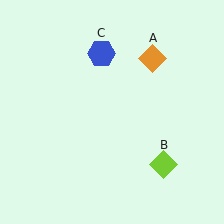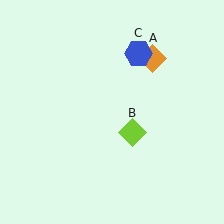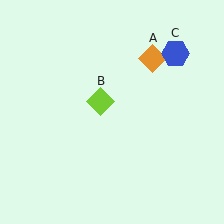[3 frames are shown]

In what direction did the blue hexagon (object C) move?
The blue hexagon (object C) moved right.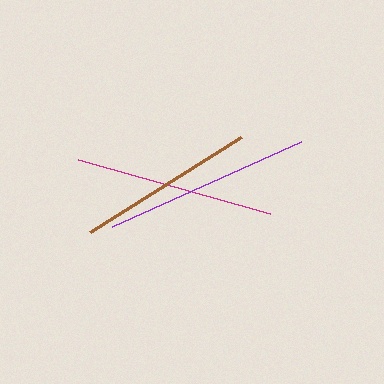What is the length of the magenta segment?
The magenta segment is approximately 200 pixels long.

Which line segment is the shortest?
The brown line is the shortest at approximately 178 pixels.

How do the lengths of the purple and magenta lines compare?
The purple and magenta lines are approximately the same length.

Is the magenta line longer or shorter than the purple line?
The purple line is longer than the magenta line.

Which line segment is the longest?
The purple line is the longest at approximately 207 pixels.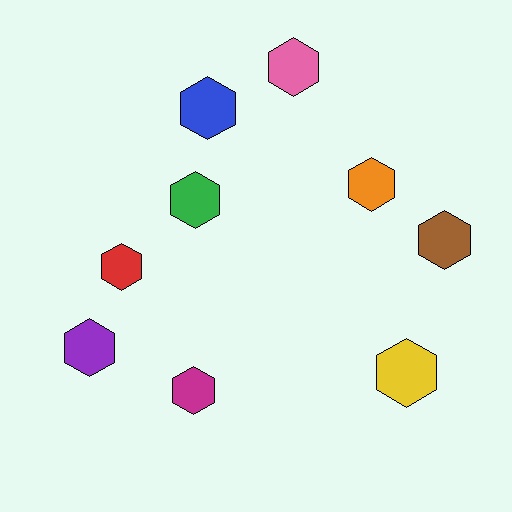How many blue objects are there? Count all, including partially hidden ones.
There is 1 blue object.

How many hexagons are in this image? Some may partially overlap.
There are 9 hexagons.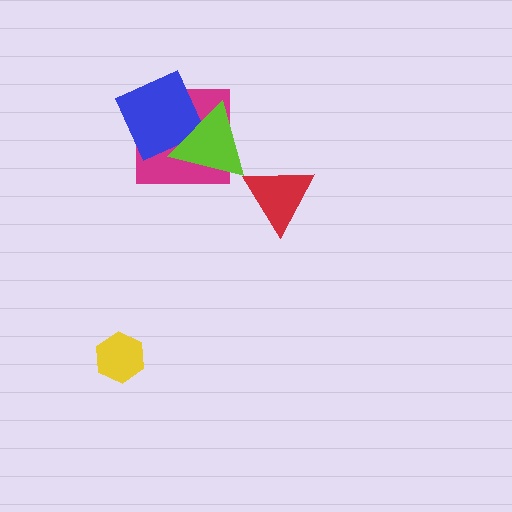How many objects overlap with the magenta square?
2 objects overlap with the magenta square.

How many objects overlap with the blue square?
2 objects overlap with the blue square.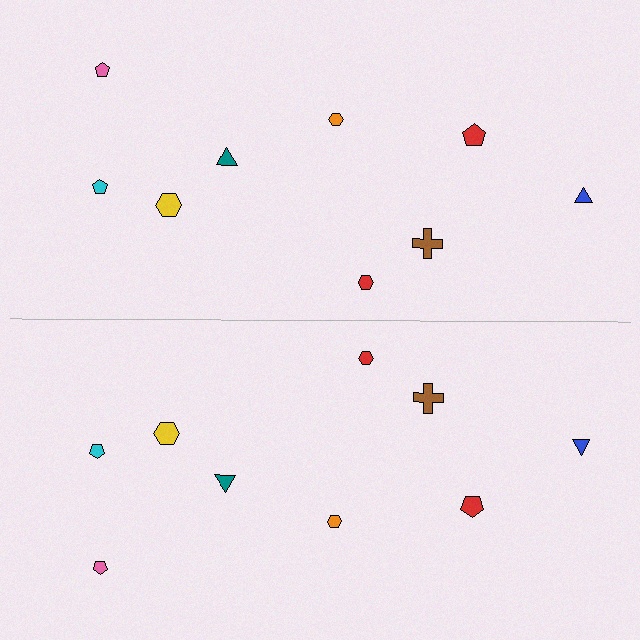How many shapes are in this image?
There are 18 shapes in this image.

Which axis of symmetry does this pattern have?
The pattern has a horizontal axis of symmetry running through the center of the image.